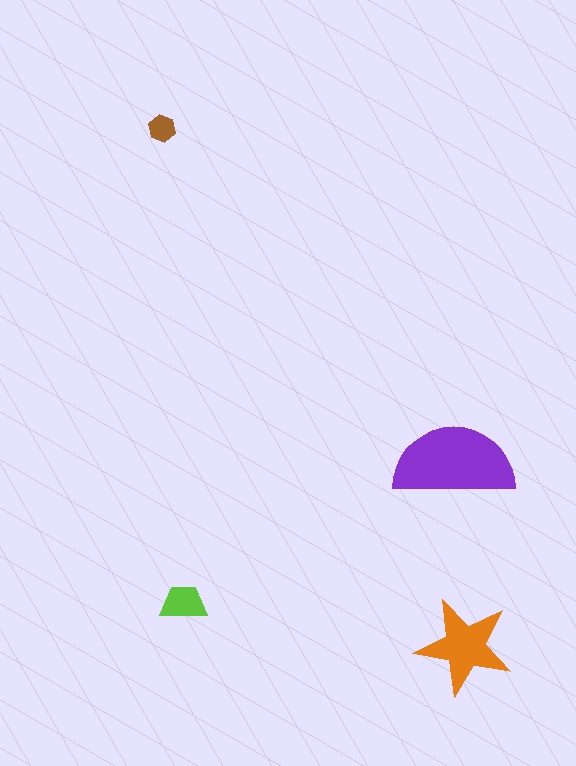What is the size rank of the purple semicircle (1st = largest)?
1st.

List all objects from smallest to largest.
The brown hexagon, the lime trapezoid, the orange star, the purple semicircle.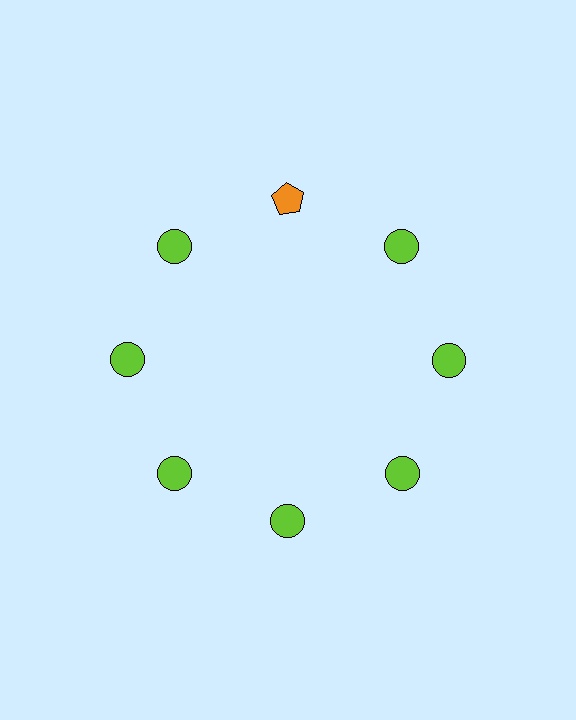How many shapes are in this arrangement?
There are 8 shapes arranged in a ring pattern.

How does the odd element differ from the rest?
It differs in both color (orange instead of lime) and shape (pentagon instead of circle).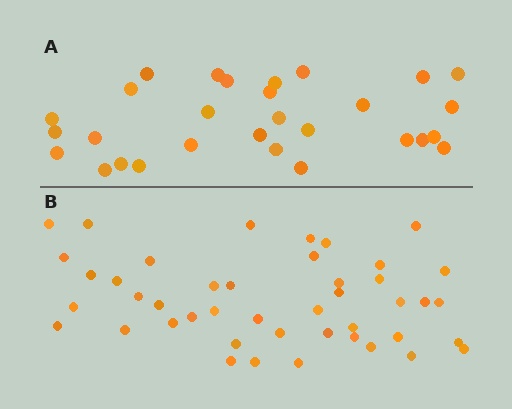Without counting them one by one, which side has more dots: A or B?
Region B (the bottom region) has more dots.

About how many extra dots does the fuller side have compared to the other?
Region B has approximately 15 more dots than region A.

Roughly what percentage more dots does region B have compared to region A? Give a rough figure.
About 50% more.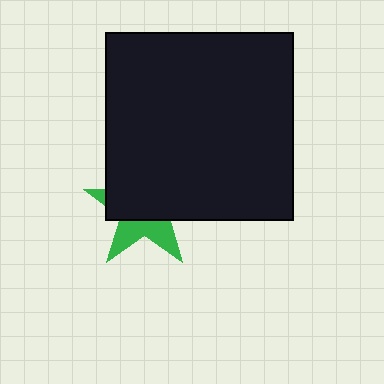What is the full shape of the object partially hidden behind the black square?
The partially hidden object is a green star.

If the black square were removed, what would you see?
You would see the complete green star.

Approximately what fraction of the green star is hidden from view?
Roughly 63% of the green star is hidden behind the black square.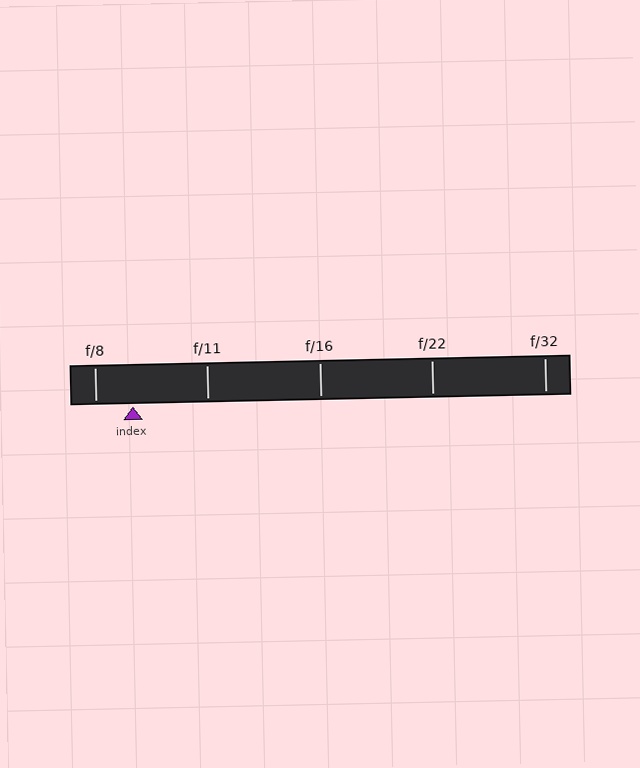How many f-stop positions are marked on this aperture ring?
There are 5 f-stop positions marked.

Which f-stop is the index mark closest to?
The index mark is closest to f/8.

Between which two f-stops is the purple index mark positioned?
The index mark is between f/8 and f/11.